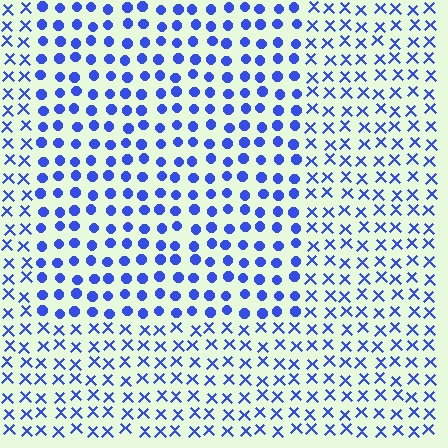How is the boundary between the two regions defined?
The boundary is defined by a change in element shape: circles inside vs. X marks outside. All elements share the same color and spacing.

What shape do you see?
I see a rectangle.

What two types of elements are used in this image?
The image uses circles inside the rectangle region and X marks outside it.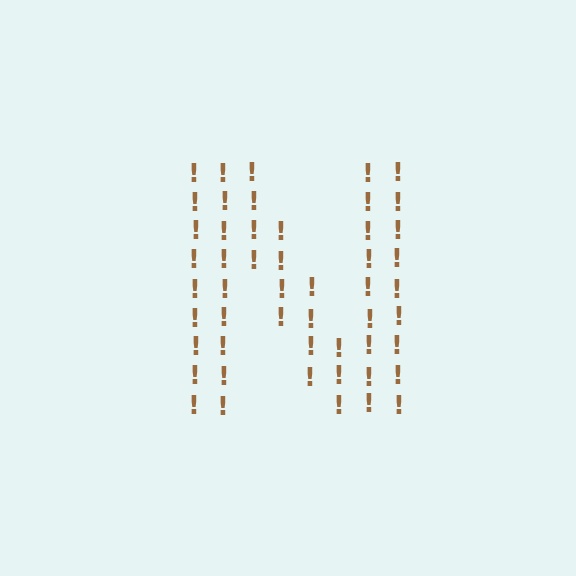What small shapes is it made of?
It is made of small exclamation marks.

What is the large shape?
The large shape is the letter N.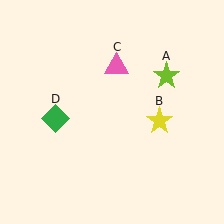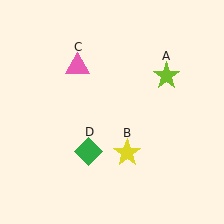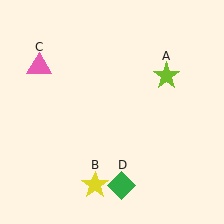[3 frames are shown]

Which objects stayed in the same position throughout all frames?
Lime star (object A) remained stationary.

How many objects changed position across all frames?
3 objects changed position: yellow star (object B), pink triangle (object C), green diamond (object D).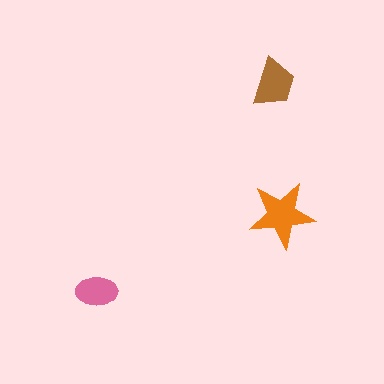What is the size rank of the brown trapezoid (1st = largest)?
2nd.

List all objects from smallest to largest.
The pink ellipse, the brown trapezoid, the orange star.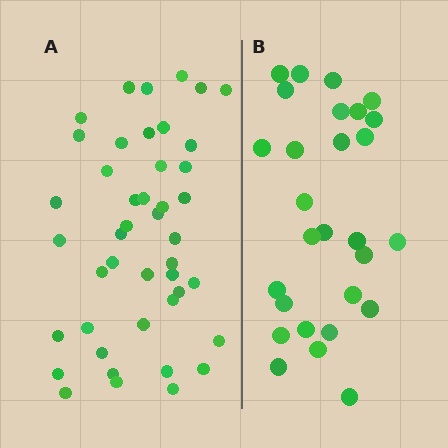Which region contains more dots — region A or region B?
Region A (the left region) has more dots.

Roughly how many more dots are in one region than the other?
Region A has approximately 15 more dots than region B.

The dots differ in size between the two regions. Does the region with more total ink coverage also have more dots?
No. Region B has more total ink coverage because its dots are larger, but region A actually contains more individual dots. Total area can be misleading — the number of items is what matters here.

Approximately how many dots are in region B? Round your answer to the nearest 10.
About 30 dots. (The exact count is 28, which rounds to 30.)